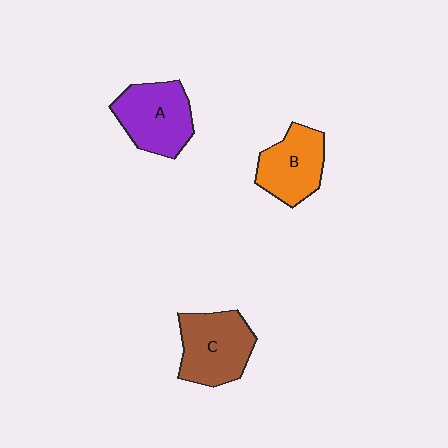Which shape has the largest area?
Shape C (brown).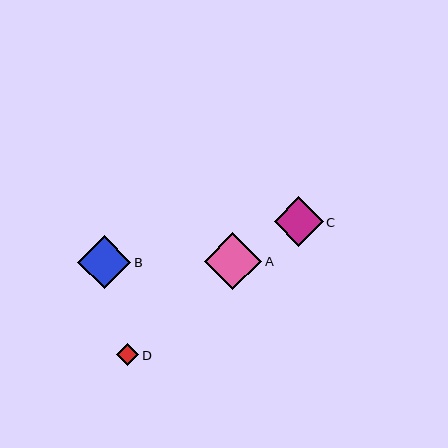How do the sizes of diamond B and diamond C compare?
Diamond B and diamond C are approximately the same size.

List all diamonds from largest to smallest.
From largest to smallest: A, B, C, D.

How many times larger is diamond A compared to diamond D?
Diamond A is approximately 2.6 times the size of diamond D.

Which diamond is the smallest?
Diamond D is the smallest with a size of approximately 22 pixels.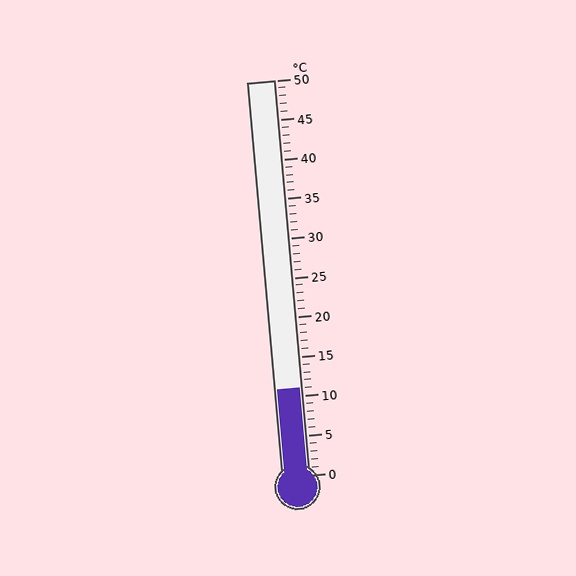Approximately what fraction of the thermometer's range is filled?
The thermometer is filled to approximately 20% of its range.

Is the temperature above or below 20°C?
The temperature is below 20°C.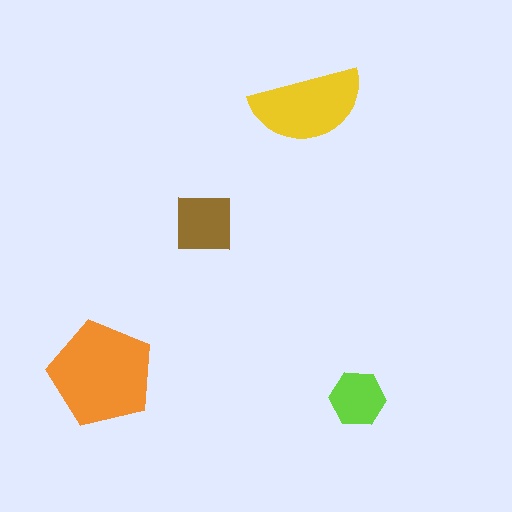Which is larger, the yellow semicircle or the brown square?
The yellow semicircle.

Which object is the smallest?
The lime hexagon.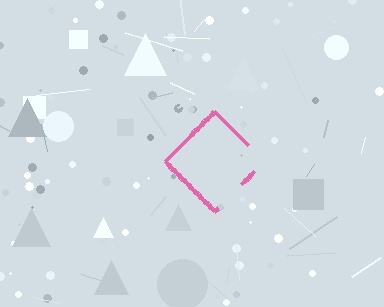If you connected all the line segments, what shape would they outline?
They would outline a diamond.